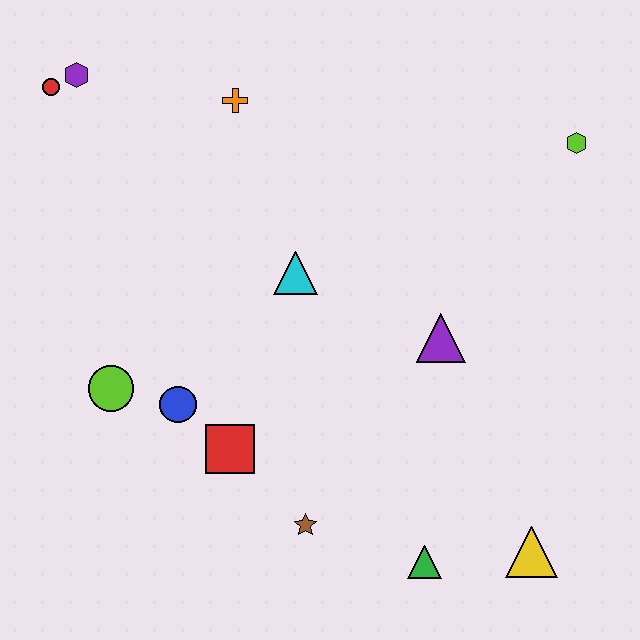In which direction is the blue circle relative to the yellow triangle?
The blue circle is to the left of the yellow triangle.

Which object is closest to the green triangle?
The yellow triangle is closest to the green triangle.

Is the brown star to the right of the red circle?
Yes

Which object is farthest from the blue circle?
The lime hexagon is farthest from the blue circle.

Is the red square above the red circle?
No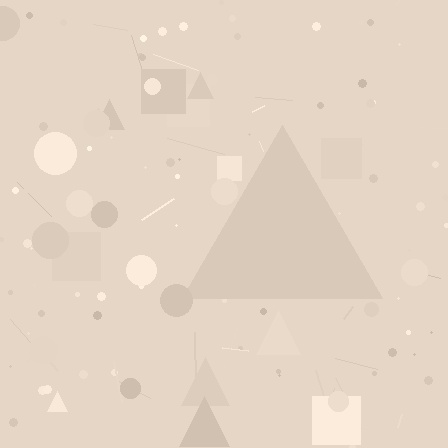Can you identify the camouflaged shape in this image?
The camouflaged shape is a triangle.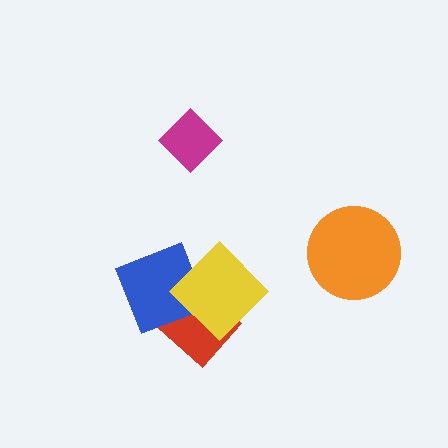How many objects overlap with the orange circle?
0 objects overlap with the orange circle.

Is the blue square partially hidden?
Yes, it is partially covered by another shape.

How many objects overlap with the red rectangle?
2 objects overlap with the red rectangle.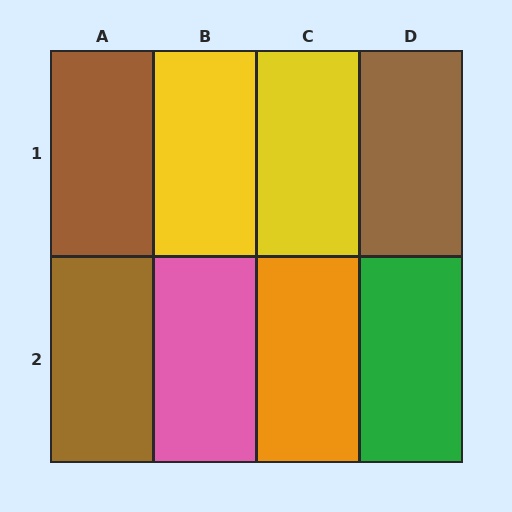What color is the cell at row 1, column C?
Yellow.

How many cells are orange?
1 cell is orange.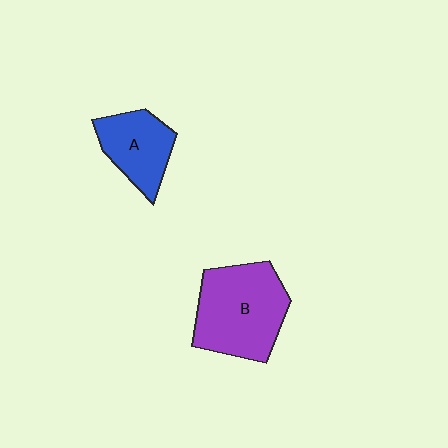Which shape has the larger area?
Shape B (purple).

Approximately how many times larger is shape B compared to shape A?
Approximately 1.6 times.